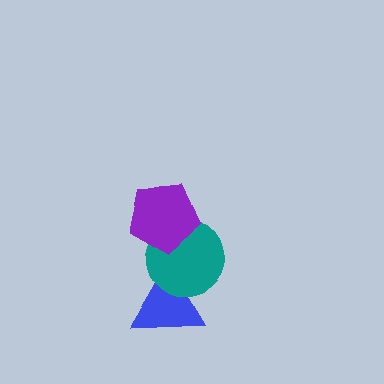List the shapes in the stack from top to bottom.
From top to bottom: the purple pentagon, the teal circle, the blue triangle.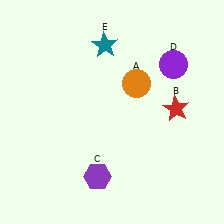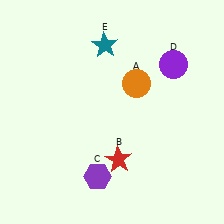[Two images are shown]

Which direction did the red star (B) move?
The red star (B) moved left.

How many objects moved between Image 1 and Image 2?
1 object moved between the two images.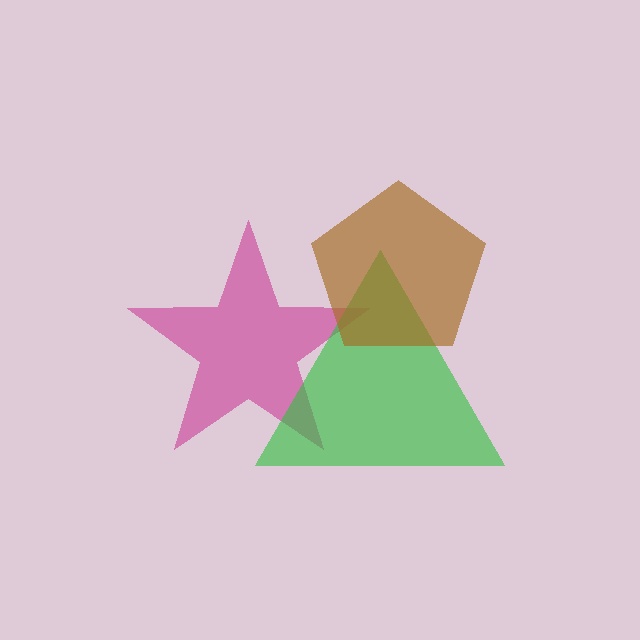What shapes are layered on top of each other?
The layered shapes are: a magenta star, a green triangle, a brown pentagon.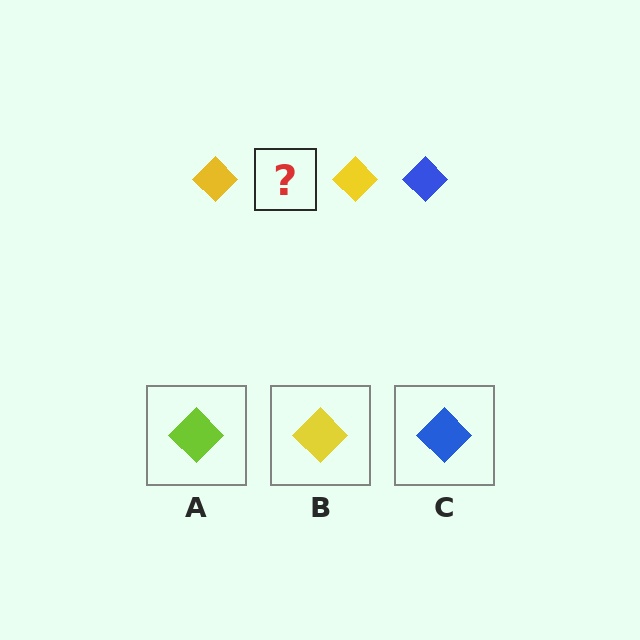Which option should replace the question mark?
Option C.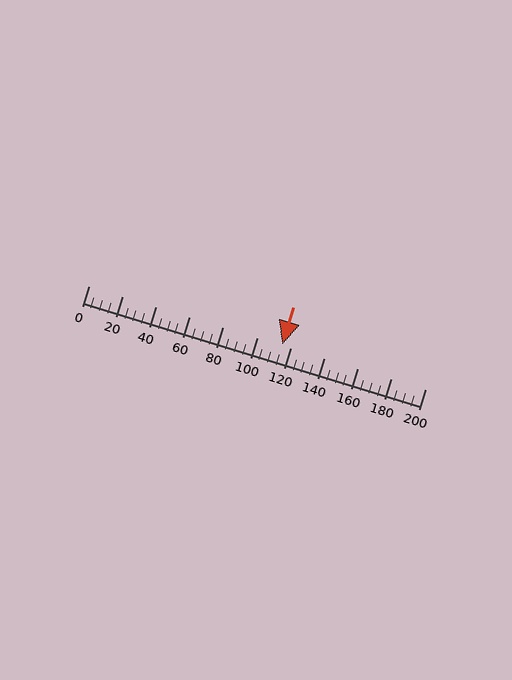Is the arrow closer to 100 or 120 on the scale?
The arrow is closer to 120.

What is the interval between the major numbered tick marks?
The major tick marks are spaced 20 units apart.